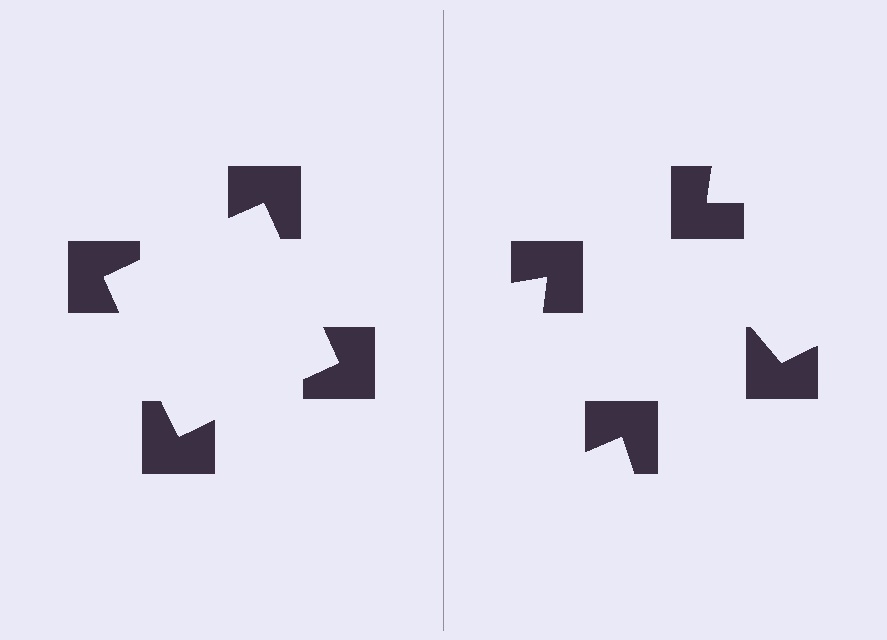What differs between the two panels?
The notched squares are positioned identically on both sides; only the wedge orientations differ. On the left they align to a square; on the right they are misaligned.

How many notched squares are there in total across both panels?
8 — 4 on each side.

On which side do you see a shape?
An illusory square appears on the left side. On the right side the wedge cuts are rotated, so no coherent shape forms.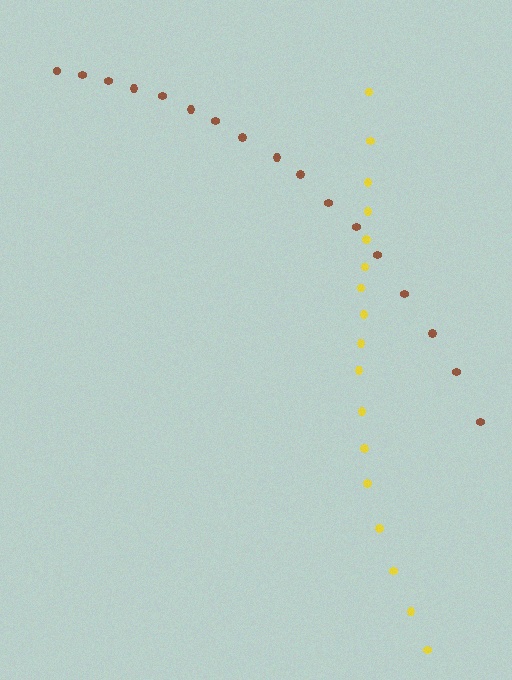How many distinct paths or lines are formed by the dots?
There are 2 distinct paths.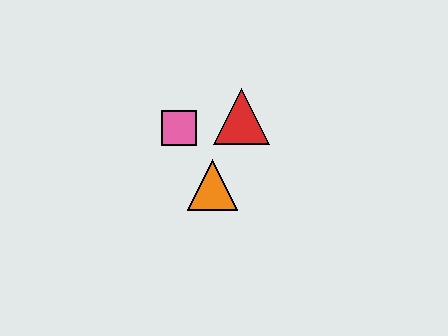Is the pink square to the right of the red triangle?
No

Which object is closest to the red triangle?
The pink square is closest to the red triangle.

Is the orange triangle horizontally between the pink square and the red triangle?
Yes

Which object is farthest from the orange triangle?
The red triangle is farthest from the orange triangle.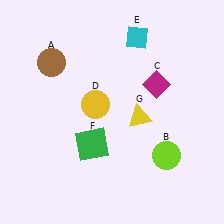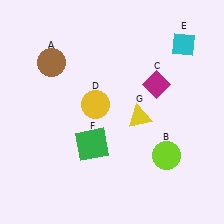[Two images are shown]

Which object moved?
The cyan diamond (E) moved right.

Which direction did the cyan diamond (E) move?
The cyan diamond (E) moved right.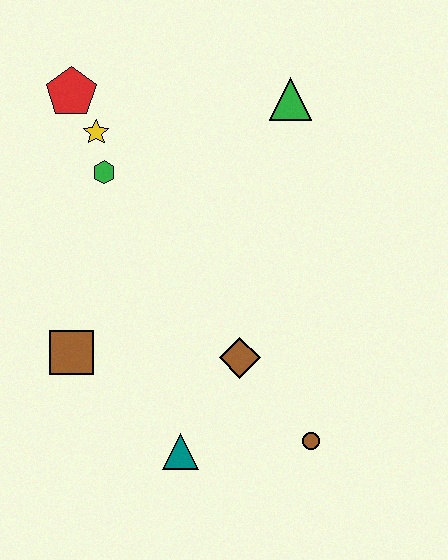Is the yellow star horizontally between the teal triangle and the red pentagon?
Yes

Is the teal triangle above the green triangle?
No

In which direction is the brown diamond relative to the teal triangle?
The brown diamond is above the teal triangle.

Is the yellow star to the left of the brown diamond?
Yes